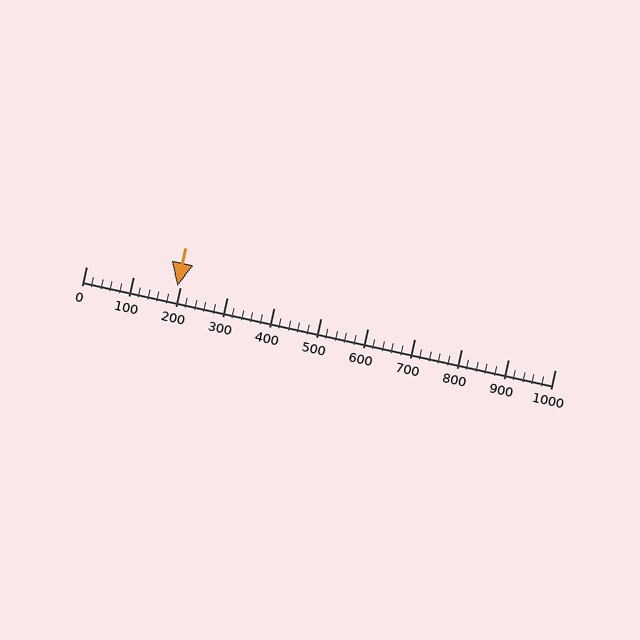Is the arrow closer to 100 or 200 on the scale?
The arrow is closer to 200.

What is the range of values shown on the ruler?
The ruler shows values from 0 to 1000.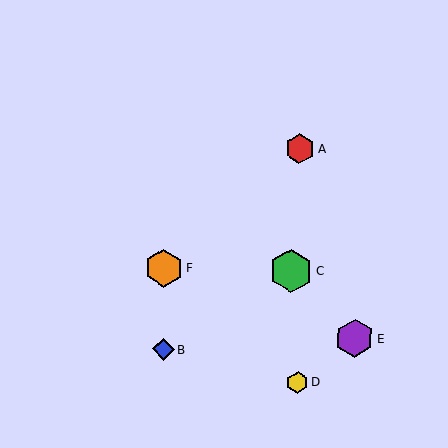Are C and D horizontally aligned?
No, C is at y≈271 and D is at y≈382.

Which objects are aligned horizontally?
Objects C, F are aligned horizontally.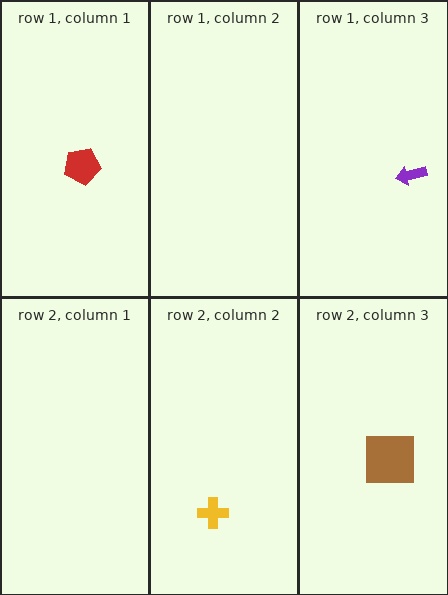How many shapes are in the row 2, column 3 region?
1.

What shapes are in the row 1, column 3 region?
The purple arrow.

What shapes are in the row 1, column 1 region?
The red pentagon.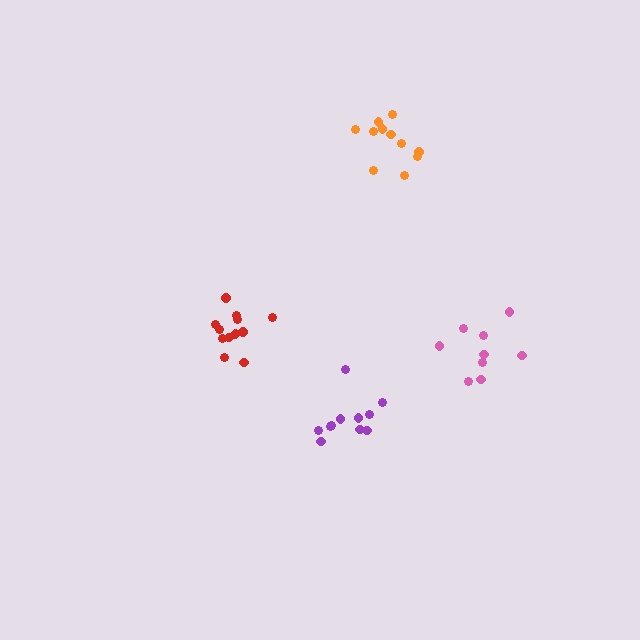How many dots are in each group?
Group 1: 9 dots, Group 2: 11 dots, Group 3: 11 dots, Group 4: 12 dots (43 total).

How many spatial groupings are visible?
There are 4 spatial groupings.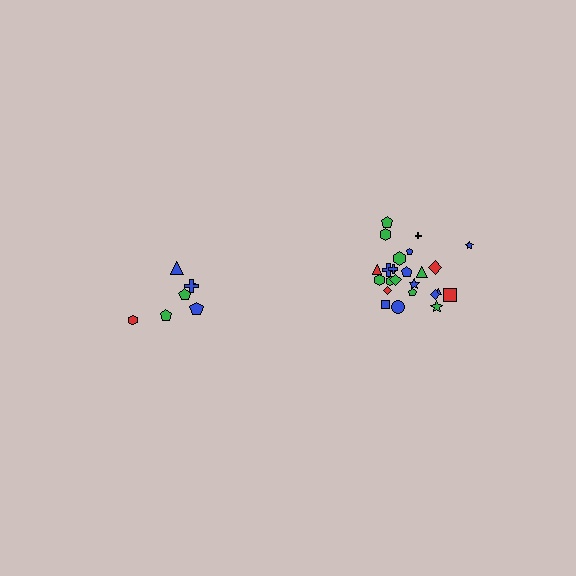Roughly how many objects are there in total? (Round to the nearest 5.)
Roughly 30 objects in total.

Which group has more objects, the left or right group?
The right group.